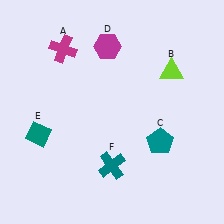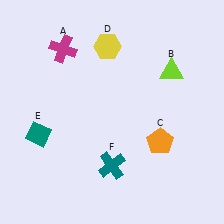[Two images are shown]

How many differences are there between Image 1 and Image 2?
There are 2 differences between the two images.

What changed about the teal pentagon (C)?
In Image 1, C is teal. In Image 2, it changed to orange.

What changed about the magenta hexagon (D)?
In Image 1, D is magenta. In Image 2, it changed to yellow.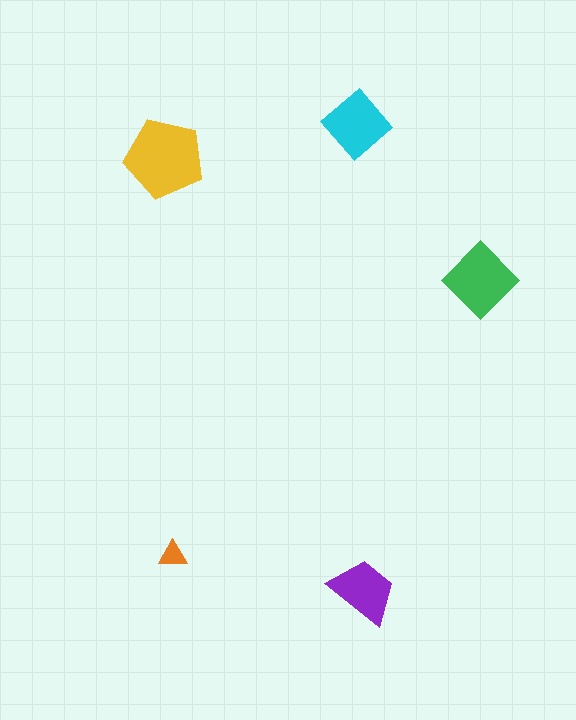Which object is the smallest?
The orange triangle.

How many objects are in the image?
There are 5 objects in the image.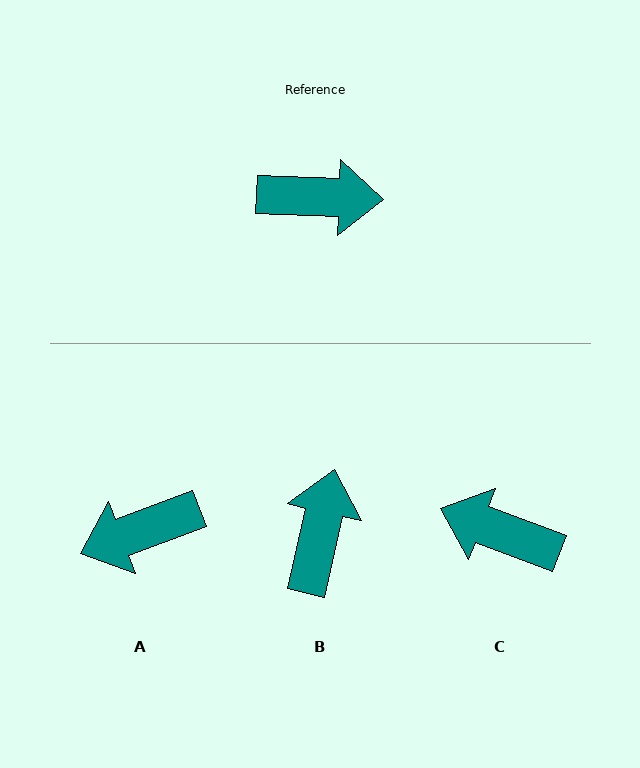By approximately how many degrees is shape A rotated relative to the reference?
Approximately 157 degrees clockwise.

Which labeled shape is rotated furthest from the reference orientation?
C, about 162 degrees away.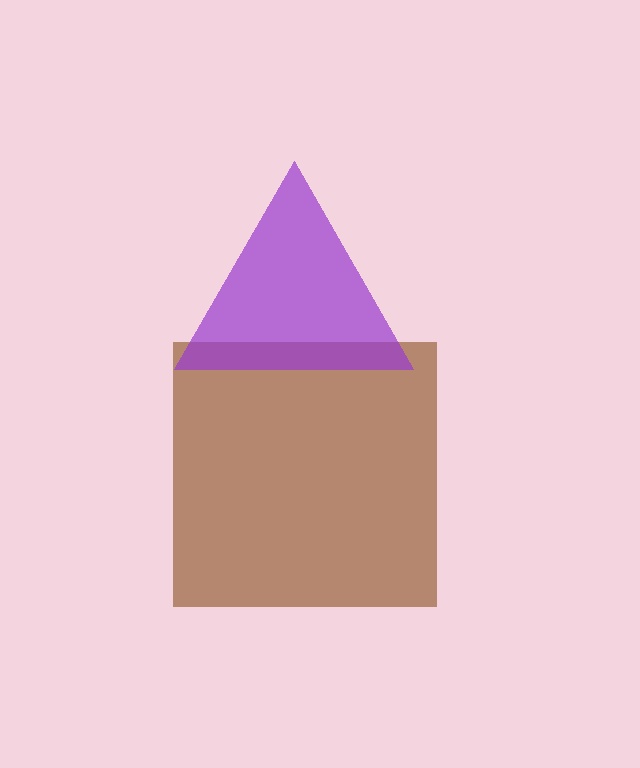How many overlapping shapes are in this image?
There are 2 overlapping shapes in the image.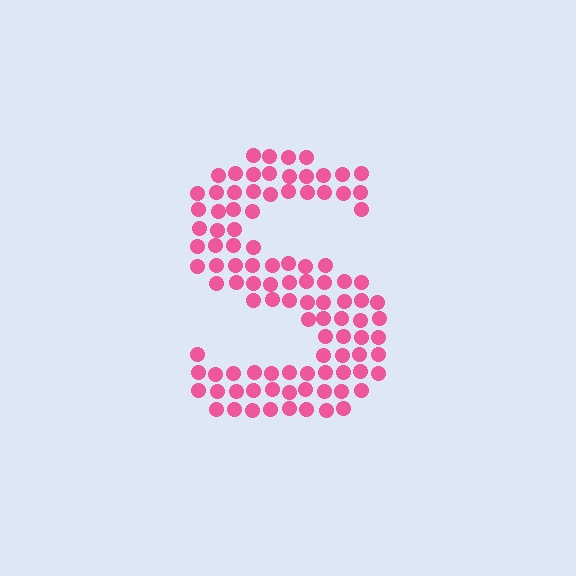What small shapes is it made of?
It is made of small circles.